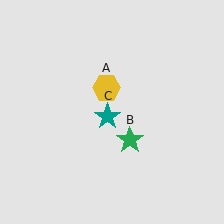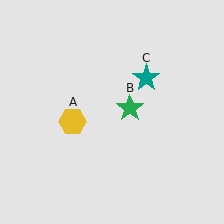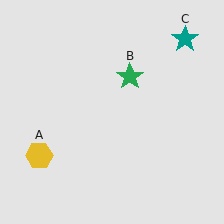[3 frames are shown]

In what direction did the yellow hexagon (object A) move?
The yellow hexagon (object A) moved down and to the left.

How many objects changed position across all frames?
3 objects changed position: yellow hexagon (object A), green star (object B), teal star (object C).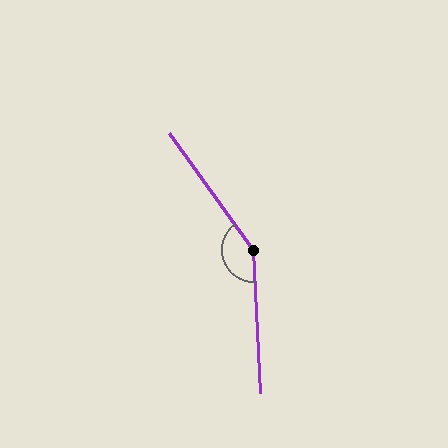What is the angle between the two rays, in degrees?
Approximately 147 degrees.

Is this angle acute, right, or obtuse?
It is obtuse.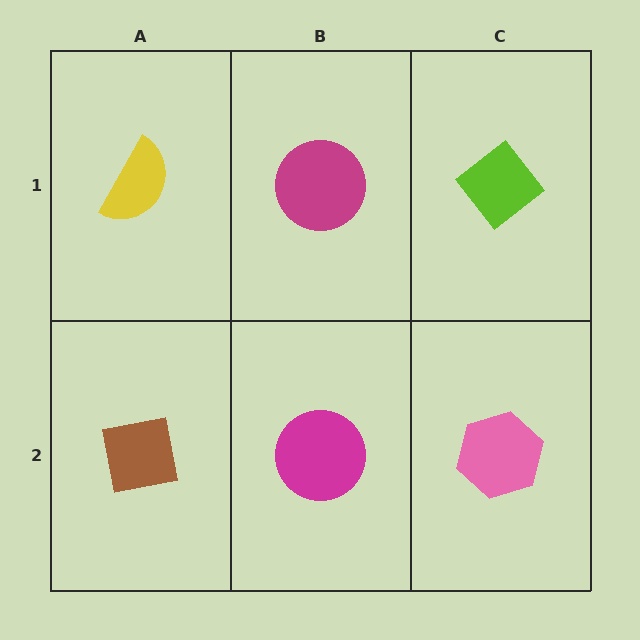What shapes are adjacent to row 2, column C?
A lime diamond (row 1, column C), a magenta circle (row 2, column B).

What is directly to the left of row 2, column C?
A magenta circle.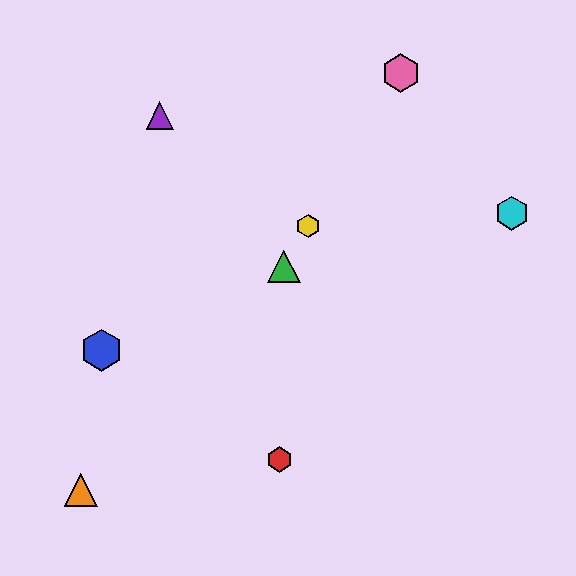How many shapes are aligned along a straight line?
3 shapes (the green triangle, the yellow hexagon, the pink hexagon) are aligned along a straight line.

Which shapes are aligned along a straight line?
The green triangle, the yellow hexagon, the pink hexagon are aligned along a straight line.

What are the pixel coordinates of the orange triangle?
The orange triangle is at (81, 490).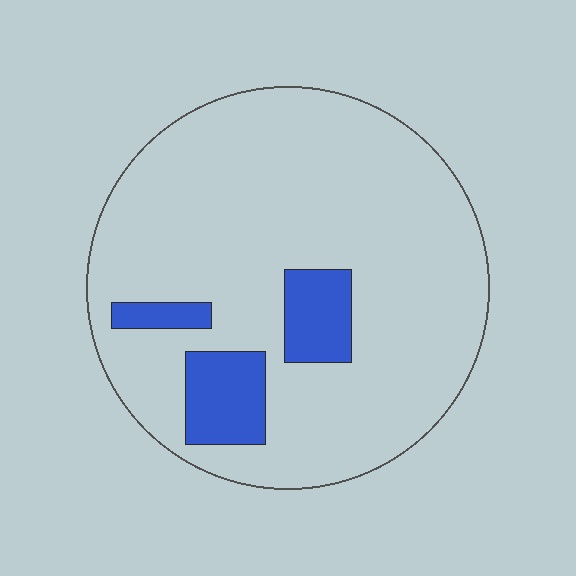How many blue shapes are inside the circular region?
3.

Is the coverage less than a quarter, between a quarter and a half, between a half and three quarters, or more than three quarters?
Less than a quarter.